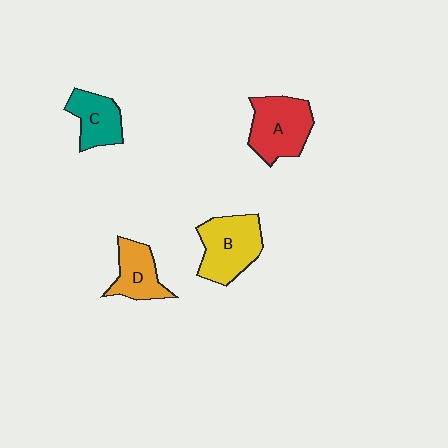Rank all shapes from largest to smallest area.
From largest to smallest: B (yellow), A (red), D (orange), C (teal).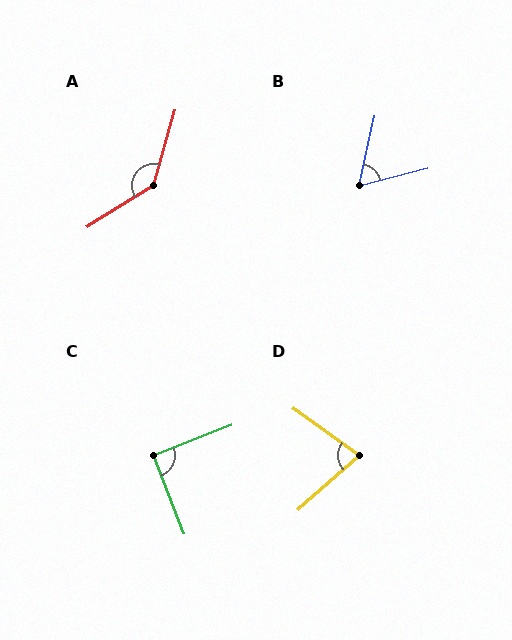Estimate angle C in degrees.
Approximately 90 degrees.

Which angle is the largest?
A, at approximately 138 degrees.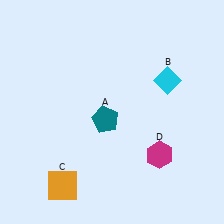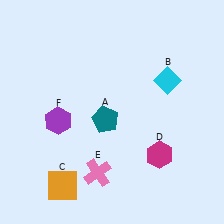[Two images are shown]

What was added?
A pink cross (E), a purple hexagon (F) were added in Image 2.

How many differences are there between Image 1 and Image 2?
There are 2 differences between the two images.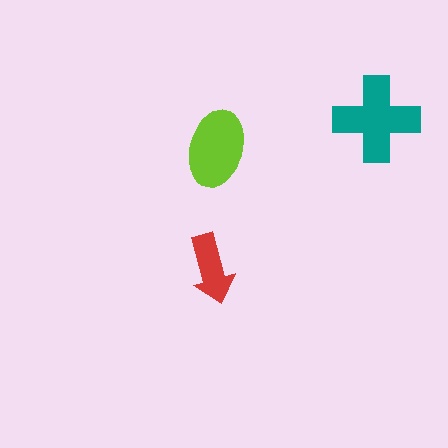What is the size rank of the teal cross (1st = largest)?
1st.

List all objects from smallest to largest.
The red arrow, the lime ellipse, the teal cross.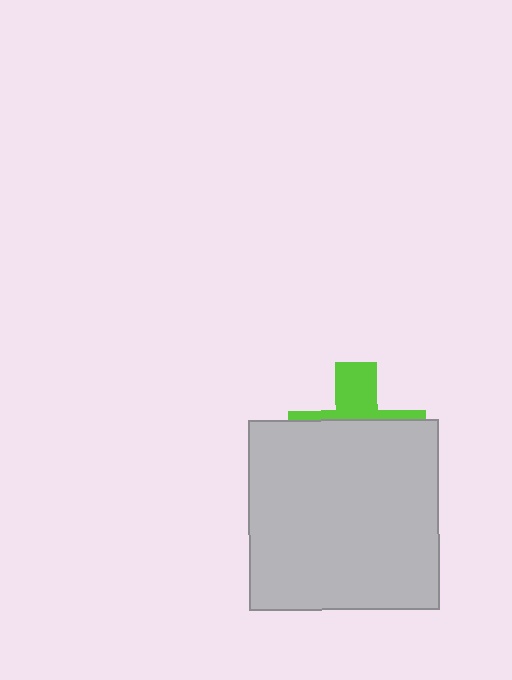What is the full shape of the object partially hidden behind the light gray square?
The partially hidden object is a lime cross.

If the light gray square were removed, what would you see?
You would see the complete lime cross.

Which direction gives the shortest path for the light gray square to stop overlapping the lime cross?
Moving down gives the shortest separation.